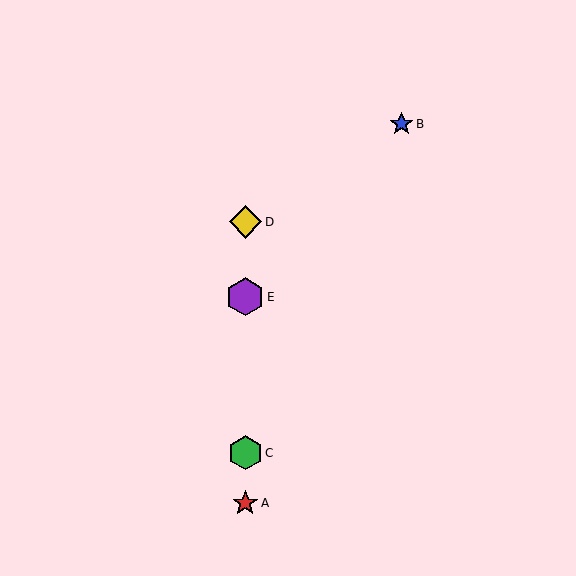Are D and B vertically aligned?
No, D is at x≈245 and B is at x≈402.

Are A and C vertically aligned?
Yes, both are at x≈245.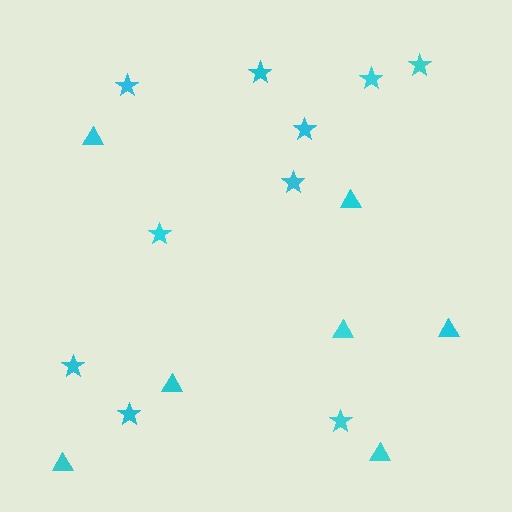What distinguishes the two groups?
There are 2 groups: one group of stars (10) and one group of triangles (7).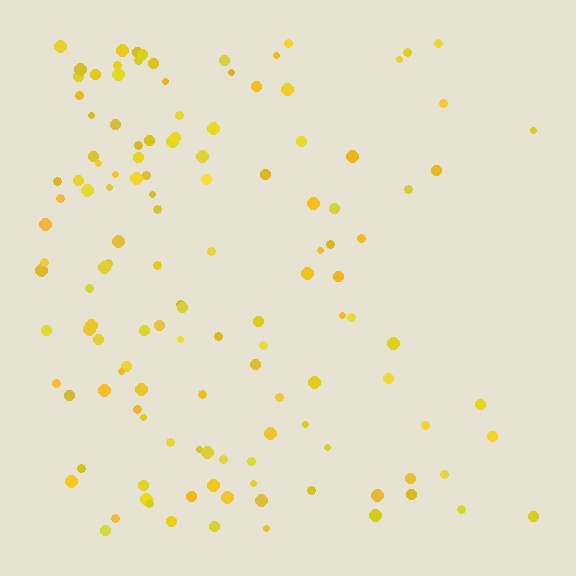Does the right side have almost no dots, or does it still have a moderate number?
Still a moderate number, just noticeably fewer than the left.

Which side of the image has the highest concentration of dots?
The left.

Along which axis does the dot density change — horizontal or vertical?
Horizontal.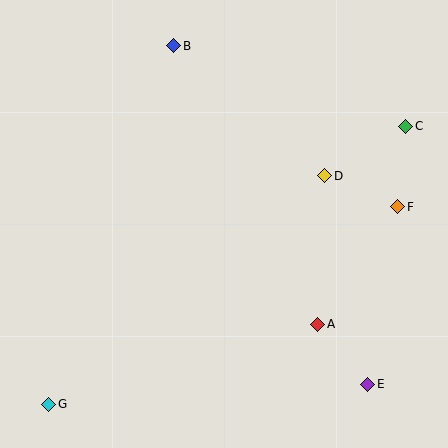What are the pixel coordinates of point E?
Point E is at (368, 384).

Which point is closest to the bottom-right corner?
Point E is closest to the bottom-right corner.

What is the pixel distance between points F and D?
The distance between F and D is 79 pixels.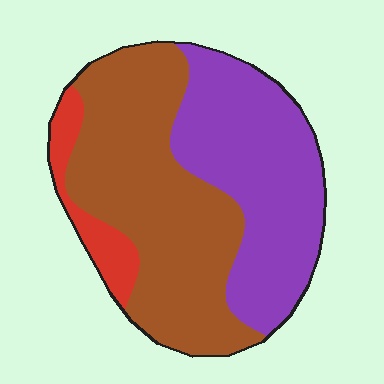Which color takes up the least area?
Red, at roughly 10%.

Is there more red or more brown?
Brown.